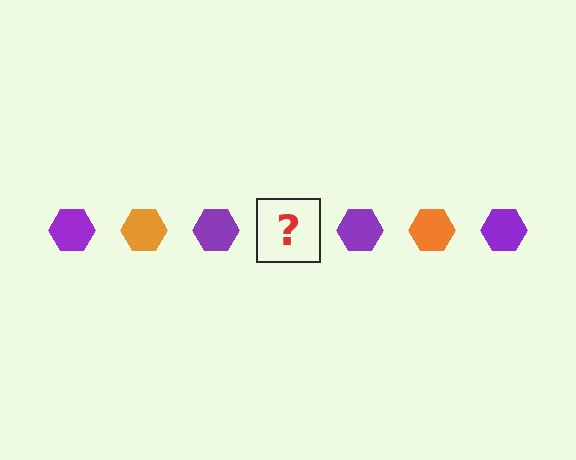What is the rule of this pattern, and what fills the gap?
The rule is that the pattern cycles through purple, orange hexagons. The gap should be filled with an orange hexagon.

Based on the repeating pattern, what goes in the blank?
The blank should be an orange hexagon.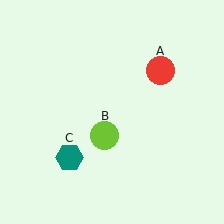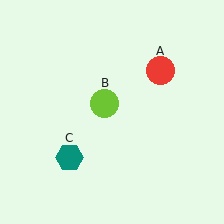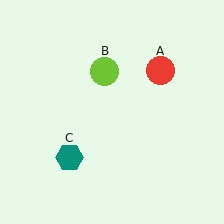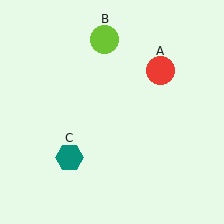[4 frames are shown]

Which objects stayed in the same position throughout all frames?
Red circle (object A) and teal hexagon (object C) remained stationary.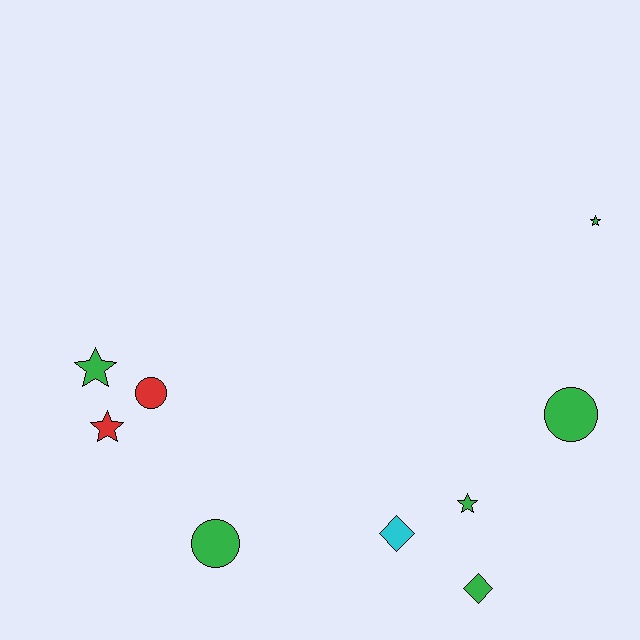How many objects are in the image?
There are 9 objects.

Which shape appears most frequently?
Star, with 4 objects.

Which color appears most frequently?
Green, with 6 objects.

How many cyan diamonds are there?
There is 1 cyan diamond.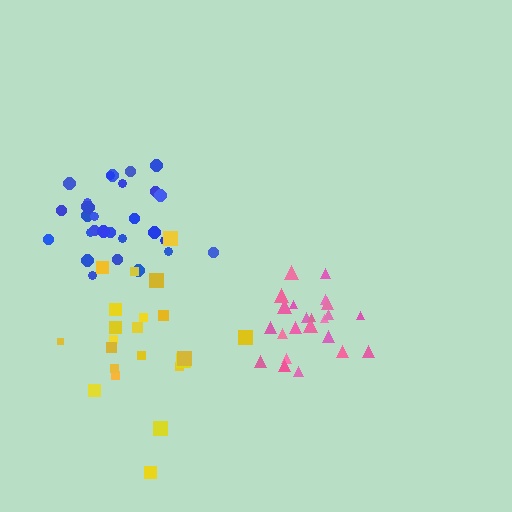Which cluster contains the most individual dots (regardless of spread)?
Blue (29).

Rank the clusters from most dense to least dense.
pink, blue, yellow.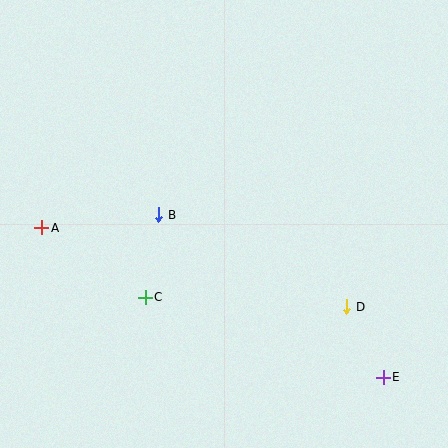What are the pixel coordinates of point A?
Point A is at (42, 228).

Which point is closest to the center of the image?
Point B at (159, 215) is closest to the center.